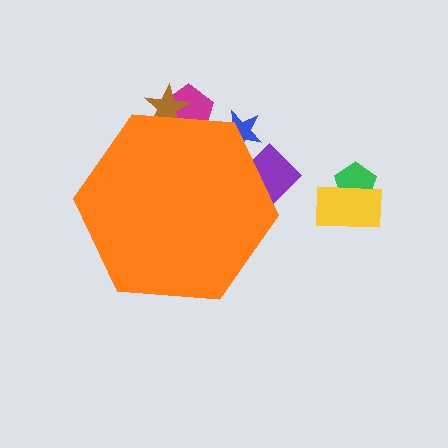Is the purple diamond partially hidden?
Yes, the purple diamond is partially hidden behind the orange hexagon.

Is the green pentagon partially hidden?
No, the green pentagon is fully visible.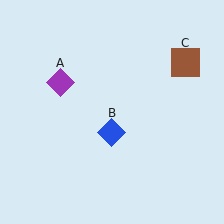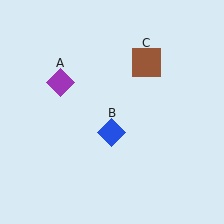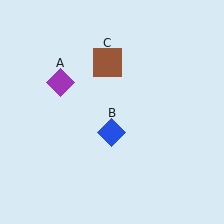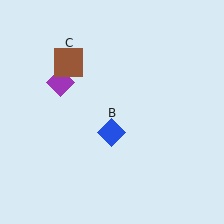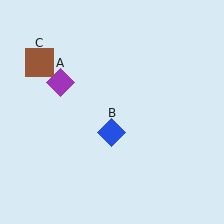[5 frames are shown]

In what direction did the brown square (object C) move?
The brown square (object C) moved left.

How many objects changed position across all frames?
1 object changed position: brown square (object C).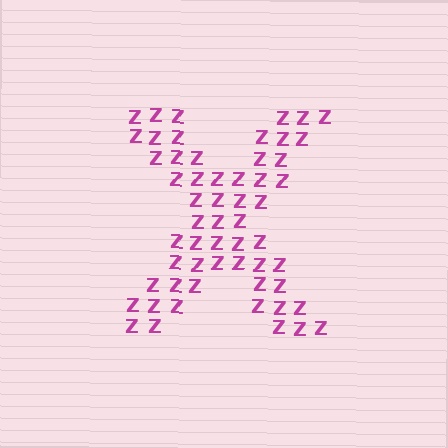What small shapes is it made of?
It is made of small letter Z's.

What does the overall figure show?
The overall figure shows the letter X.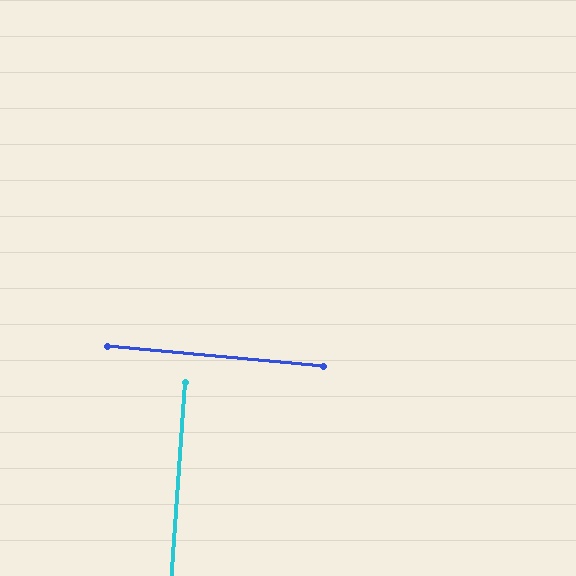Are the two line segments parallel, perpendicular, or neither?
Perpendicular — they meet at approximately 89°.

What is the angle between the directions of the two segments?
Approximately 89 degrees.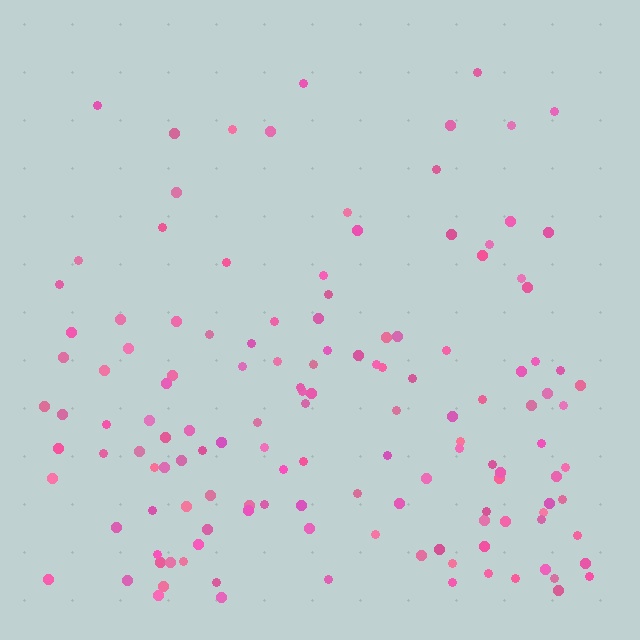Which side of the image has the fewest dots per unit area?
The top.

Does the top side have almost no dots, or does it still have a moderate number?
Still a moderate number, just noticeably fewer than the bottom.